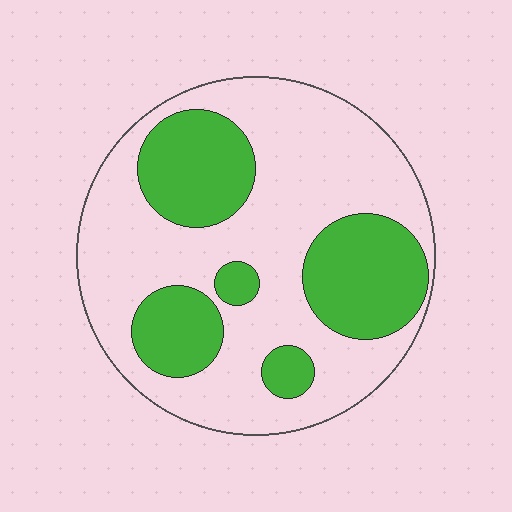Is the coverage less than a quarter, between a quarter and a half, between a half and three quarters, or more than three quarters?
Between a quarter and a half.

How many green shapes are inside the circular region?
5.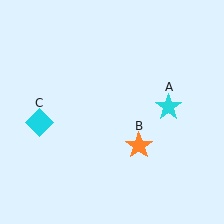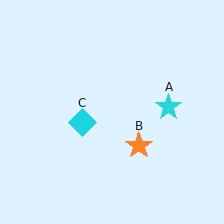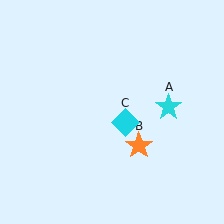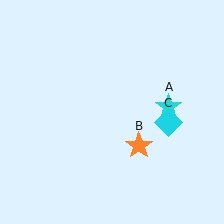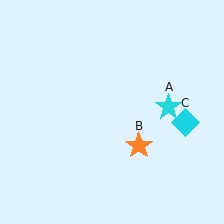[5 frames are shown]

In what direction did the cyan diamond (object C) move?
The cyan diamond (object C) moved right.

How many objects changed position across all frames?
1 object changed position: cyan diamond (object C).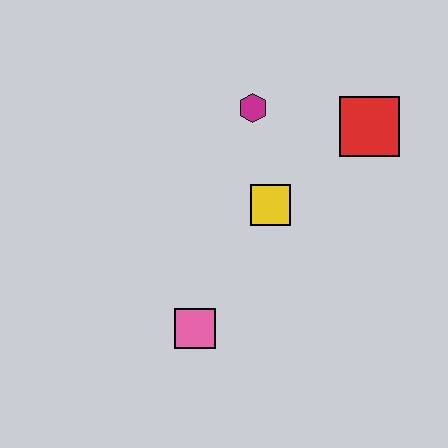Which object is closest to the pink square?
The yellow square is closest to the pink square.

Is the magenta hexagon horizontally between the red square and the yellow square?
No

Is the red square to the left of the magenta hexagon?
No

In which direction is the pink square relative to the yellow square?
The pink square is below the yellow square.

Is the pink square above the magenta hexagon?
No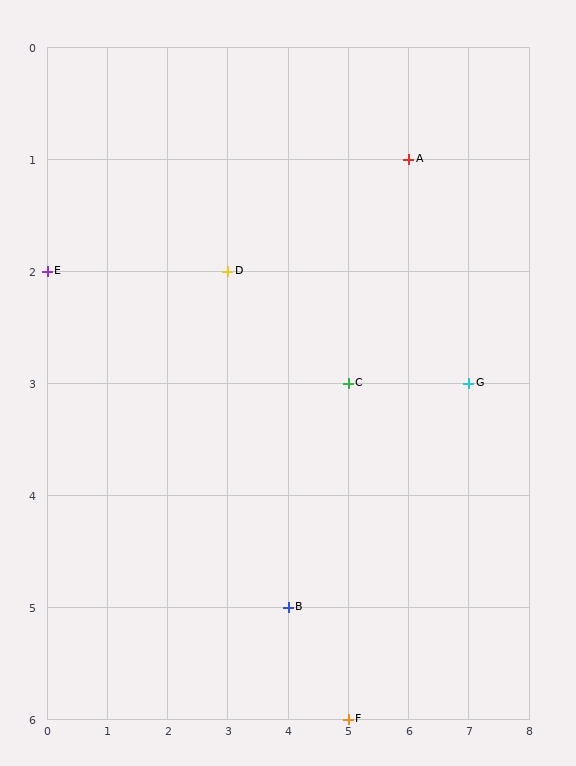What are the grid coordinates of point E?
Point E is at grid coordinates (0, 2).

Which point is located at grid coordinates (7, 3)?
Point G is at (7, 3).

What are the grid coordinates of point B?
Point B is at grid coordinates (4, 5).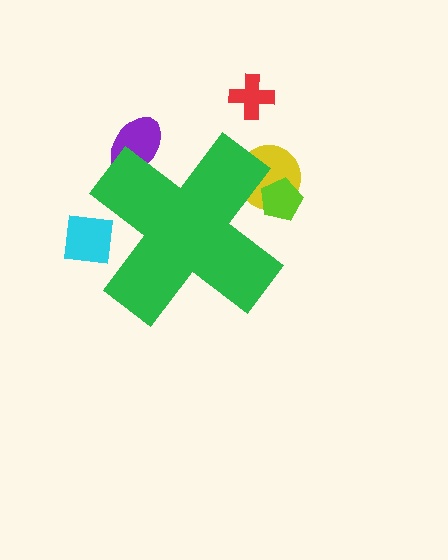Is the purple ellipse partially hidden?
Yes, the purple ellipse is partially hidden behind the green cross.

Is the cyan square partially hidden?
Yes, the cyan square is partially hidden behind the green cross.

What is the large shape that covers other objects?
A green cross.